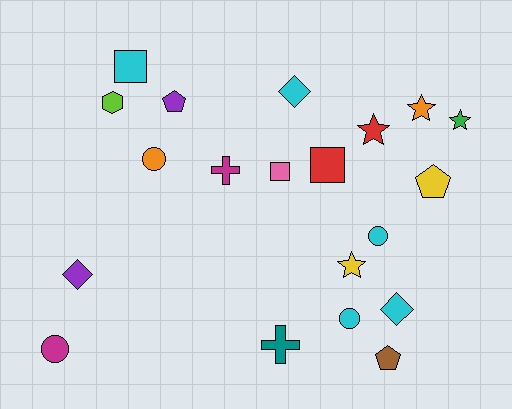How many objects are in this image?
There are 20 objects.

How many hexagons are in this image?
There is 1 hexagon.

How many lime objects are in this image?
There is 1 lime object.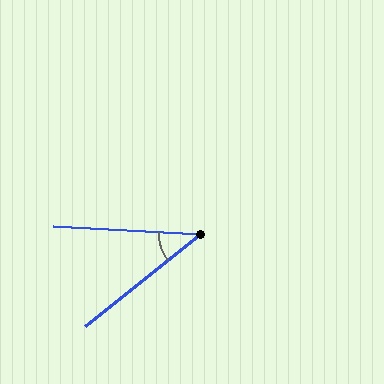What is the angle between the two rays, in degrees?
Approximately 42 degrees.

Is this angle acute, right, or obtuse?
It is acute.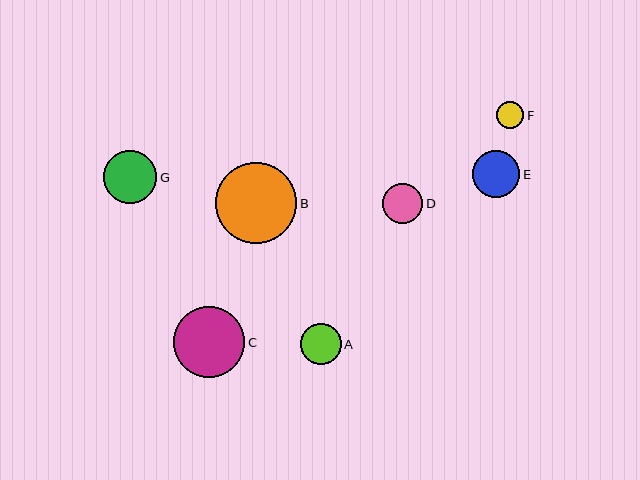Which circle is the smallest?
Circle F is the smallest with a size of approximately 27 pixels.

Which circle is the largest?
Circle B is the largest with a size of approximately 81 pixels.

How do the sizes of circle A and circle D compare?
Circle A and circle D are approximately the same size.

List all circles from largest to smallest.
From largest to smallest: B, C, G, E, A, D, F.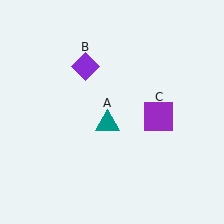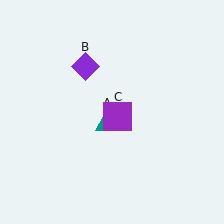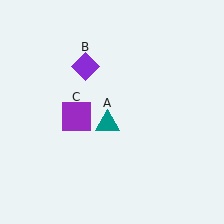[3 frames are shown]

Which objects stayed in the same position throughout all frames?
Teal triangle (object A) and purple diamond (object B) remained stationary.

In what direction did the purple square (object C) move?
The purple square (object C) moved left.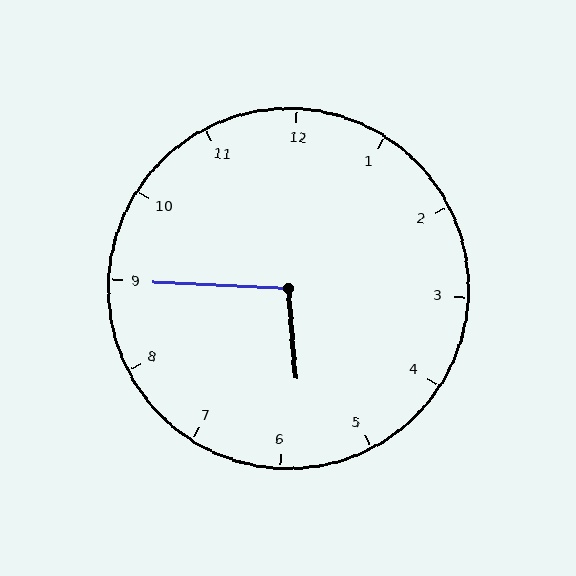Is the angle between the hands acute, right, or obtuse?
It is obtuse.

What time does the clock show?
5:45.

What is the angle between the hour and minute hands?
Approximately 98 degrees.